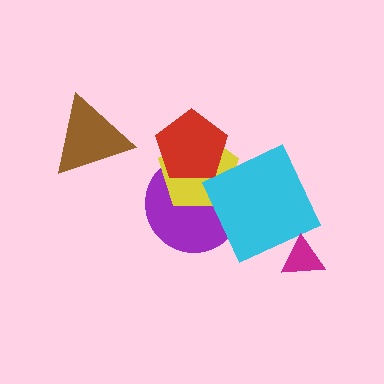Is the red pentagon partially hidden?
No, no other shape covers it.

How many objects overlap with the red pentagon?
2 objects overlap with the red pentagon.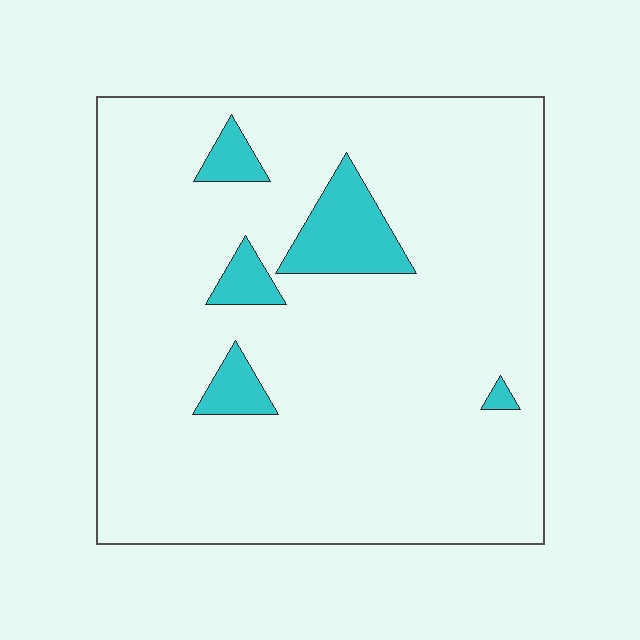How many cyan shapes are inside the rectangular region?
5.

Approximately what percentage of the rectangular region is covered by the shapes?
Approximately 10%.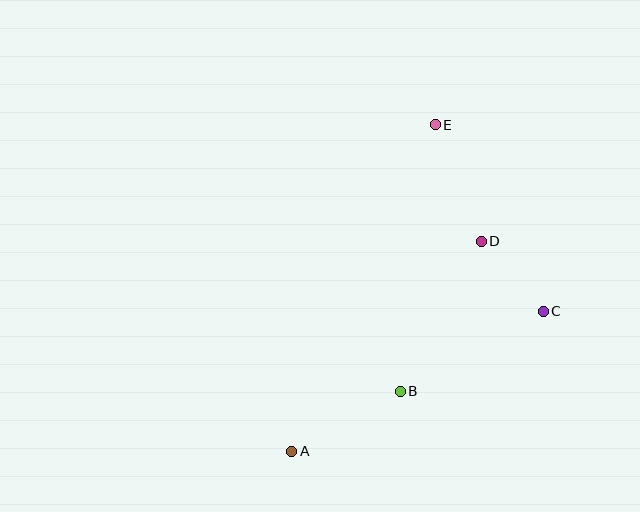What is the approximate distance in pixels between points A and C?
The distance between A and C is approximately 288 pixels.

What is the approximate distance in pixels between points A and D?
The distance between A and D is approximately 283 pixels.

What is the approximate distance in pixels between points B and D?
The distance between B and D is approximately 171 pixels.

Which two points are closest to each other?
Points C and D are closest to each other.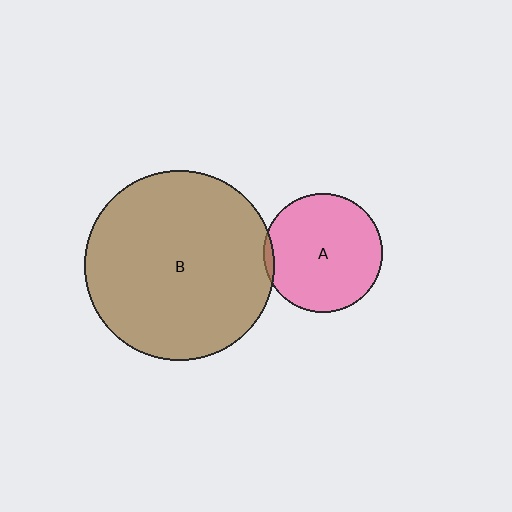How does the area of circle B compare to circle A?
Approximately 2.6 times.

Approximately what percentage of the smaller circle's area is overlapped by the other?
Approximately 5%.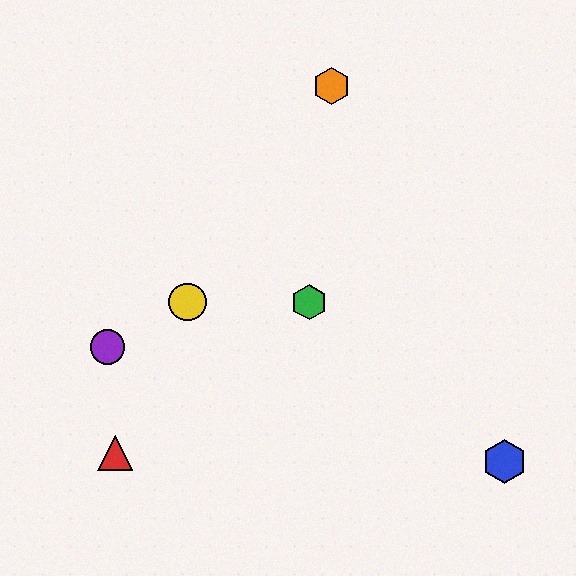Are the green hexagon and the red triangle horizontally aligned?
No, the green hexagon is at y≈302 and the red triangle is at y≈453.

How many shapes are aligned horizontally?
2 shapes (the green hexagon, the yellow circle) are aligned horizontally.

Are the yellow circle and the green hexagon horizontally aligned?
Yes, both are at y≈302.